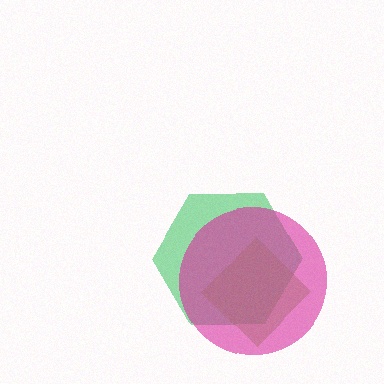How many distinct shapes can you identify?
There are 3 distinct shapes: a green hexagon, a lime diamond, a magenta circle.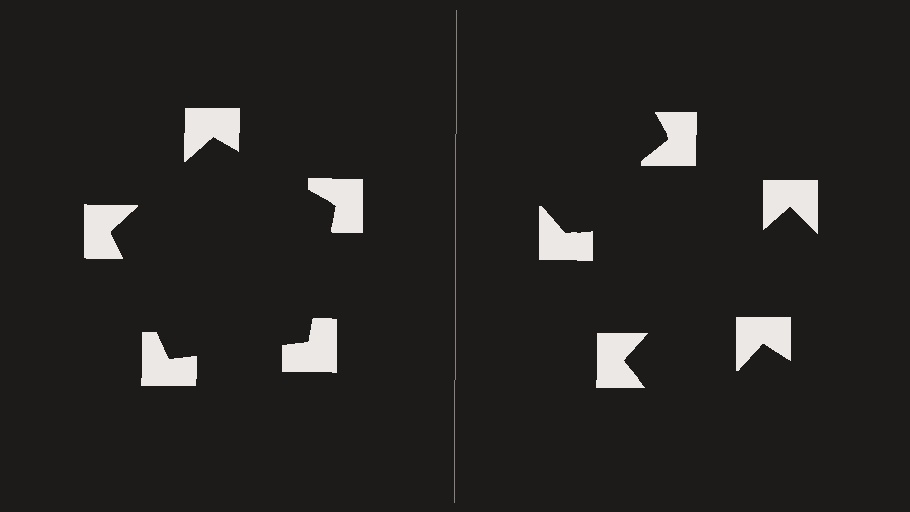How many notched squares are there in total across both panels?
10 — 5 on each side.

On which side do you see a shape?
An illusory pentagon appears on the left side. On the right side the wedge cuts are rotated, so no coherent shape forms.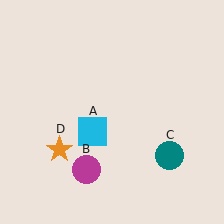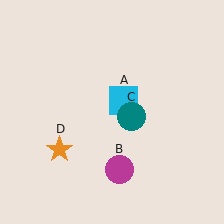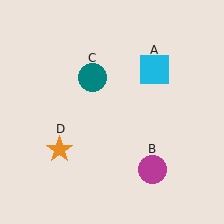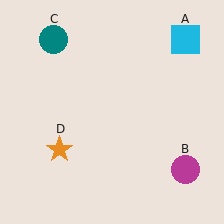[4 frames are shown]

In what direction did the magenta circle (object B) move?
The magenta circle (object B) moved right.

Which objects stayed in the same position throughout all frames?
Orange star (object D) remained stationary.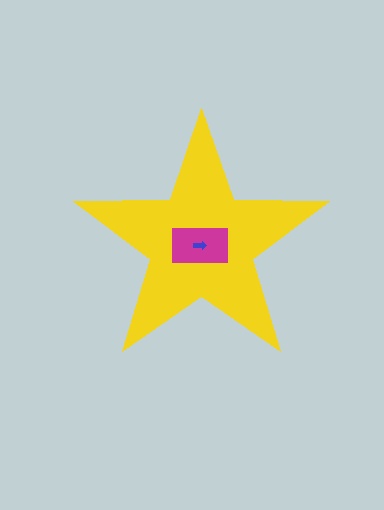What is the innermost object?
The blue arrow.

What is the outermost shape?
The yellow star.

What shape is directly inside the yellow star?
The magenta rectangle.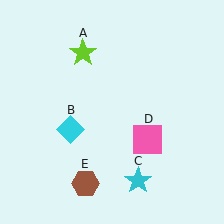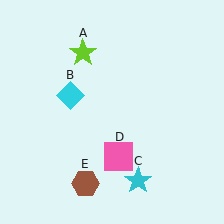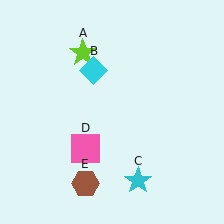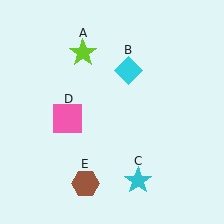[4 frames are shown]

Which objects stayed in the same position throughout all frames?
Lime star (object A) and cyan star (object C) and brown hexagon (object E) remained stationary.